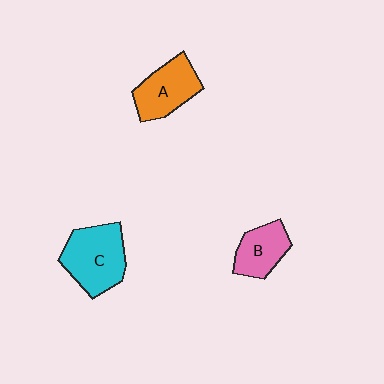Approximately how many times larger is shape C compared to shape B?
Approximately 1.5 times.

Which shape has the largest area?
Shape C (cyan).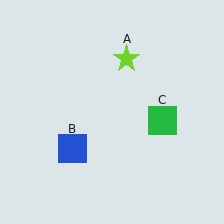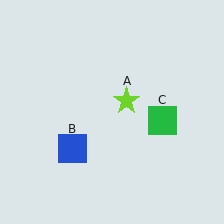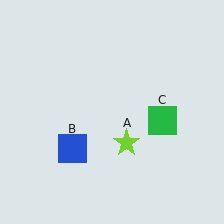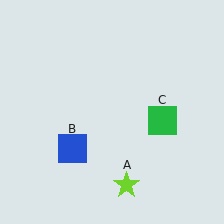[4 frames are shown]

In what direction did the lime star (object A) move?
The lime star (object A) moved down.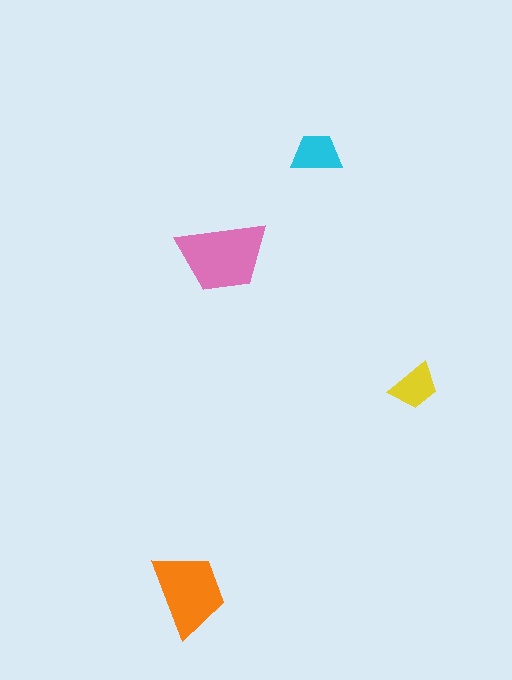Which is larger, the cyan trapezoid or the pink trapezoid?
The pink one.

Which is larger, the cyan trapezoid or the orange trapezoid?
The orange one.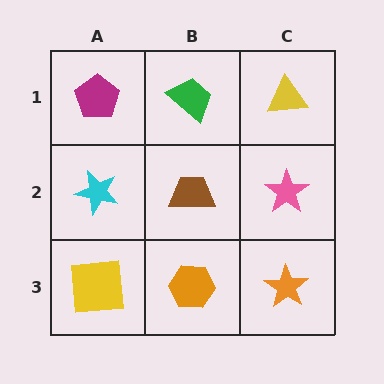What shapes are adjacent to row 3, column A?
A cyan star (row 2, column A), an orange hexagon (row 3, column B).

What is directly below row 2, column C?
An orange star.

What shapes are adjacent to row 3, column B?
A brown trapezoid (row 2, column B), a yellow square (row 3, column A), an orange star (row 3, column C).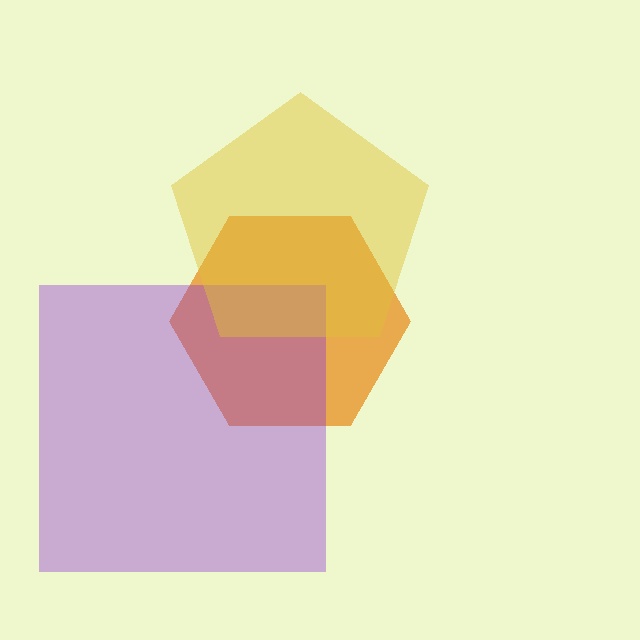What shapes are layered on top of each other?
The layered shapes are: an orange hexagon, a purple square, a yellow pentagon.